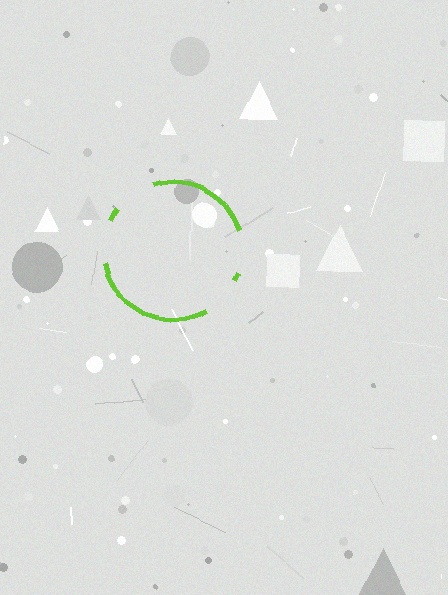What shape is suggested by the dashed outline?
The dashed outline suggests a circle.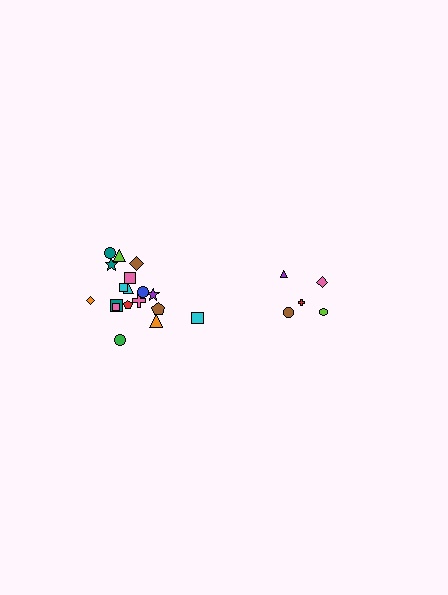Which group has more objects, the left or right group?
The left group.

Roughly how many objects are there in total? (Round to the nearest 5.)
Roughly 25 objects in total.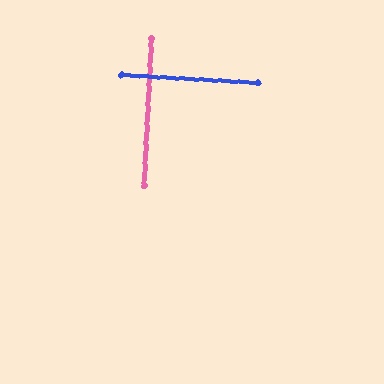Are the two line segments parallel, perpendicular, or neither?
Perpendicular — they meet at approximately 89°.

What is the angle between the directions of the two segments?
Approximately 89 degrees.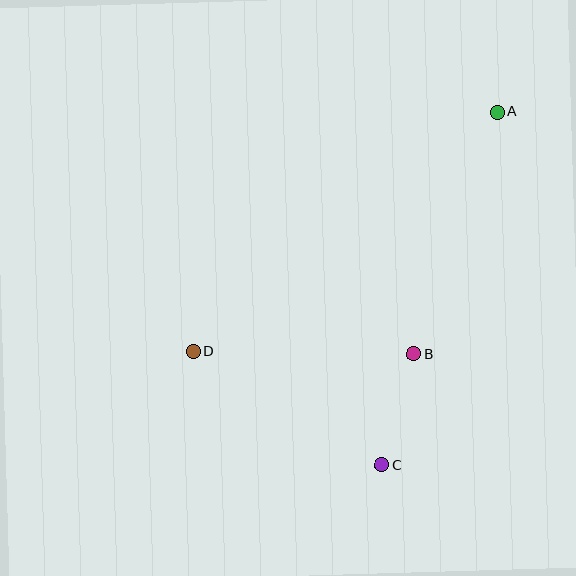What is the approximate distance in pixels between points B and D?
The distance between B and D is approximately 221 pixels.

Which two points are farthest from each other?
Points A and D are farthest from each other.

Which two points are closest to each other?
Points B and C are closest to each other.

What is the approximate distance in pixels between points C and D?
The distance between C and D is approximately 221 pixels.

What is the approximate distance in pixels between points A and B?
The distance between A and B is approximately 256 pixels.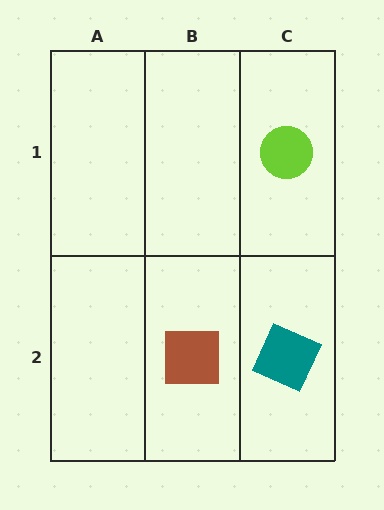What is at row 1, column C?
A lime circle.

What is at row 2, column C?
A teal square.